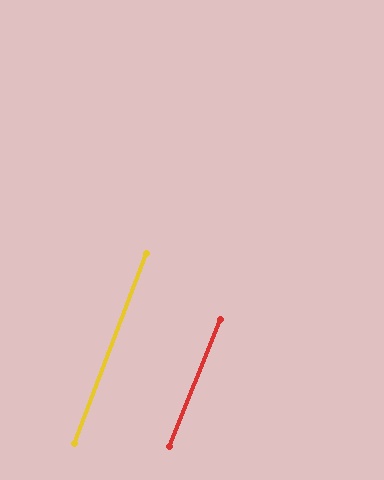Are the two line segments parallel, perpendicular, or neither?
Parallel — their directions differ by only 1.2°.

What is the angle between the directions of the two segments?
Approximately 1 degree.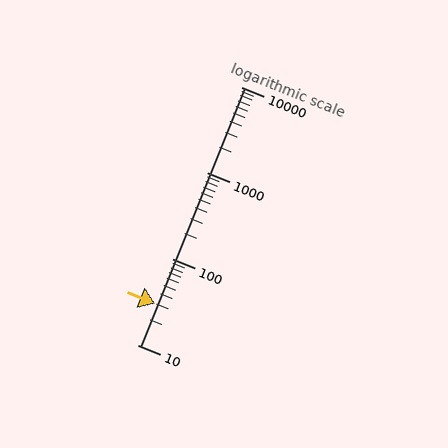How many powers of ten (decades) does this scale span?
The scale spans 3 decades, from 10 to 10000.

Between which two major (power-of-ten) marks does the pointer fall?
The pointer is between 10 and 100.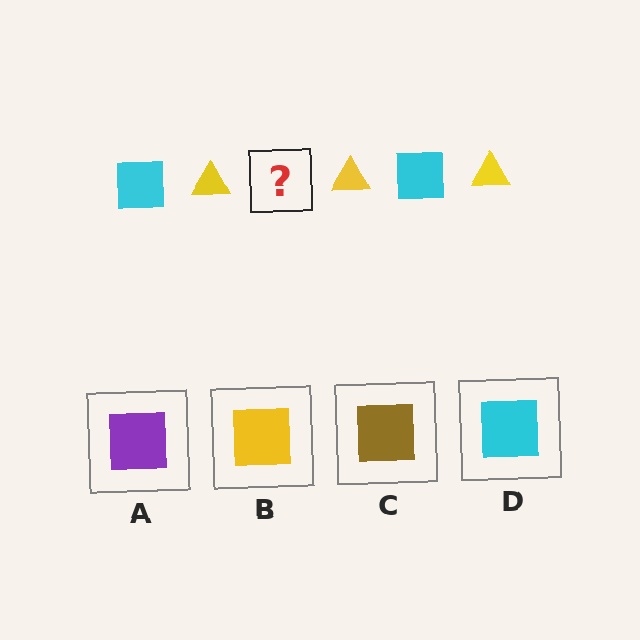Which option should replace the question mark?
Option D.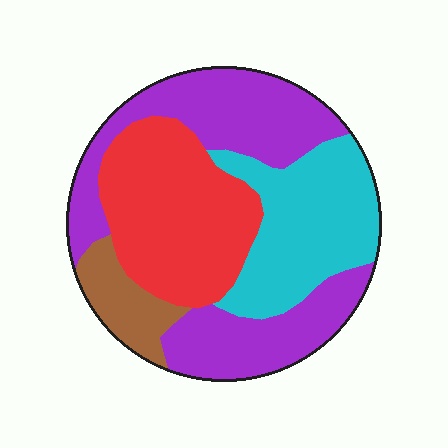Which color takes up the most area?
Purple, at roughly 40%.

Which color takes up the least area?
Brown, at roughly 10%.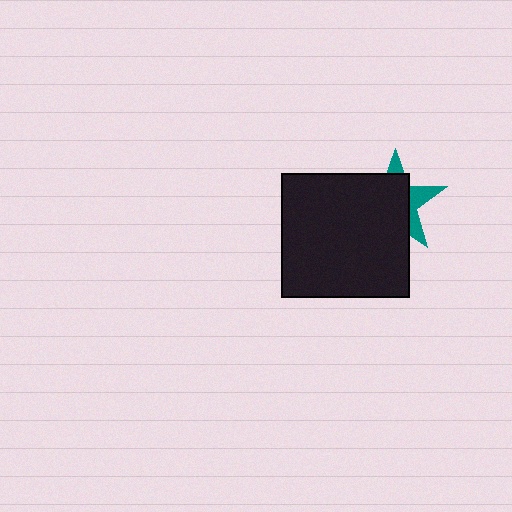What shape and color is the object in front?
The object in front is a black rectangle.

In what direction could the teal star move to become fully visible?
The teal star could move toward the upper-right. That would shift it out from behind the black rectangle entirely.